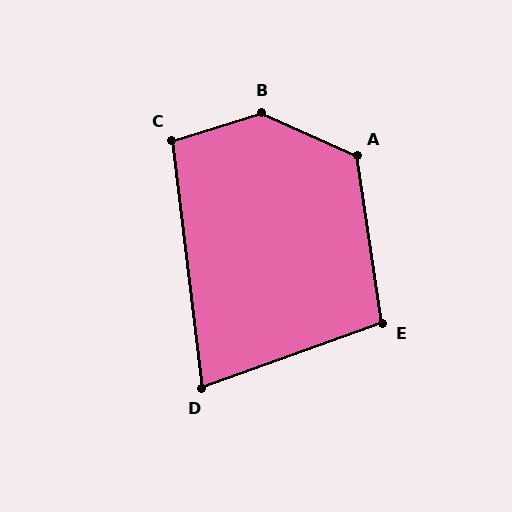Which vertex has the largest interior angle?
B, at approximately 139 degrees.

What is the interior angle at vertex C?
Approximately 100 degrees (obtuse).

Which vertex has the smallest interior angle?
D, at approximately 77 degrees.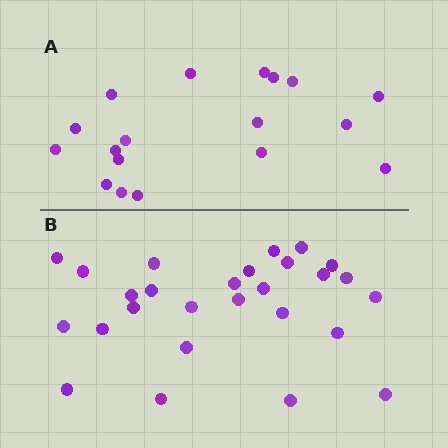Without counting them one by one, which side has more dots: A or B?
Region B (the bottom region) has more dots.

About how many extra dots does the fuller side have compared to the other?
Region B has roughly 8 or so more dots than region A.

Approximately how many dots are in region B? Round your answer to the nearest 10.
About 30 dots. (The exact count is 27, which rounds to 30.)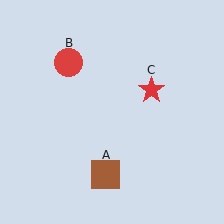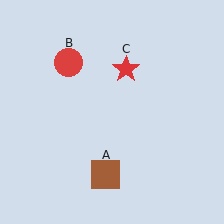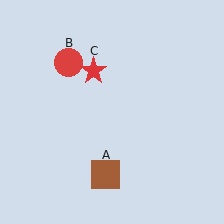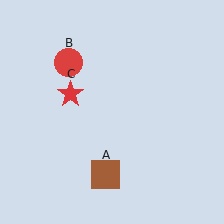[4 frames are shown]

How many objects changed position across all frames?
1 object changed position: red star (object C).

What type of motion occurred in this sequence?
The red star (object C) rotated counterclockwise around the center of the scene.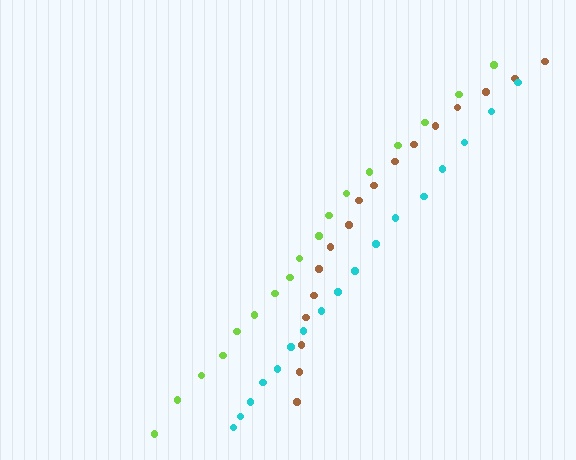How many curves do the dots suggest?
There are 3 distinct paths.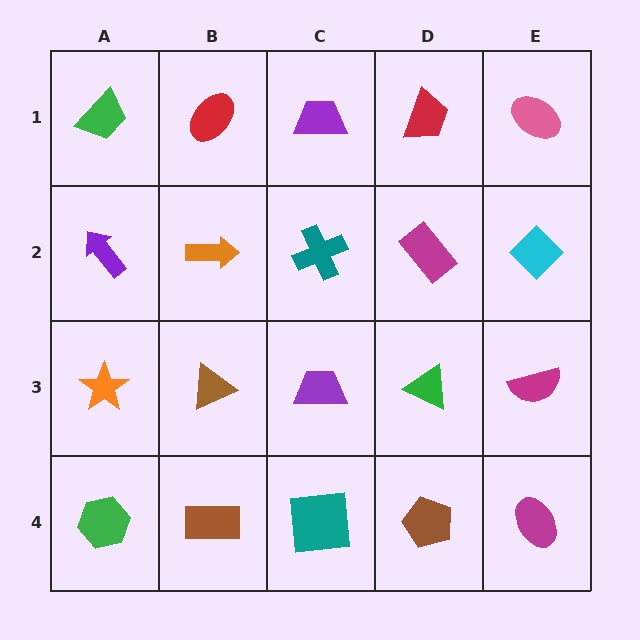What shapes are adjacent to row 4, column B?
A brown triangle (row 3, column B), a green hexagon (row 4, column A), a teal square (row 4, column C).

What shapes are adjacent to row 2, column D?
A red trapezoid (row 1, column D), a green triangle (row 3, column D), a teal cross (row 2, column C), a cyan diamond (row 2, column E).